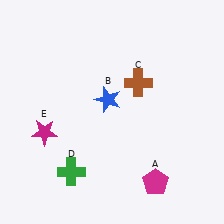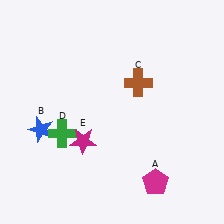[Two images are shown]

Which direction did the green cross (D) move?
The green cross (D) moved up.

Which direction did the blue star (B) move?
The blue star (B) moved left.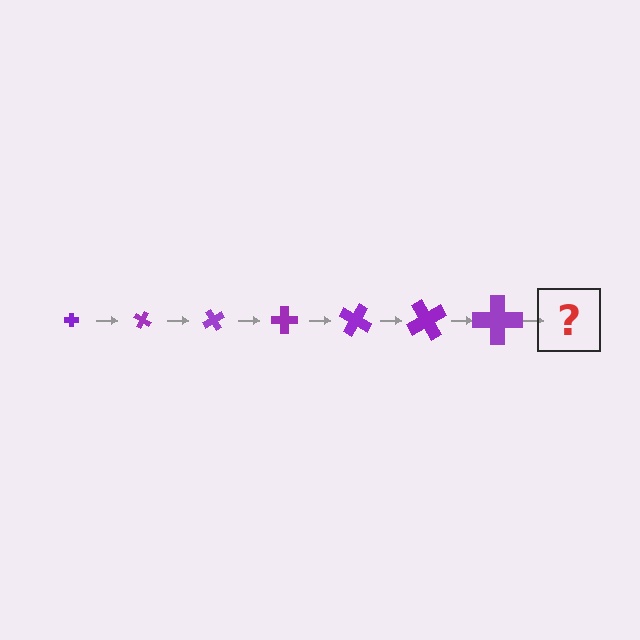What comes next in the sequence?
The next element should be a cross, larger than the previous one and rotated 210 degrees from the start.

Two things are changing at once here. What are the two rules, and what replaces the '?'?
The two rules are that the cross grows larger each step and it rotates 30 degrees each step. The '?' should be a cross, larger than the previous one and rotated 210 degrees from the start.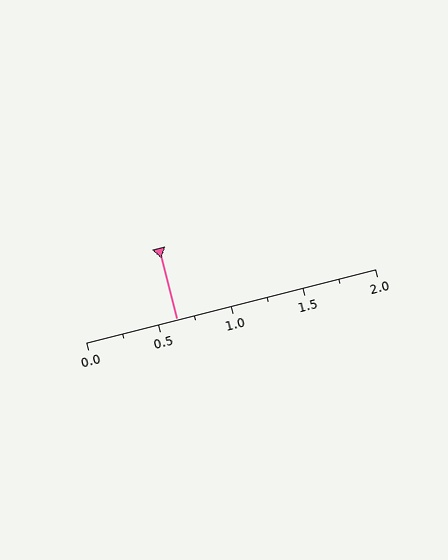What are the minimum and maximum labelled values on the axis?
The axis runs from 0.0 to 2.0.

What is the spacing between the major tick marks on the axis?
The major ticks are spaced 0.5 apart.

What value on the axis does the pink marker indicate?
The marker indicates approximately 0.62.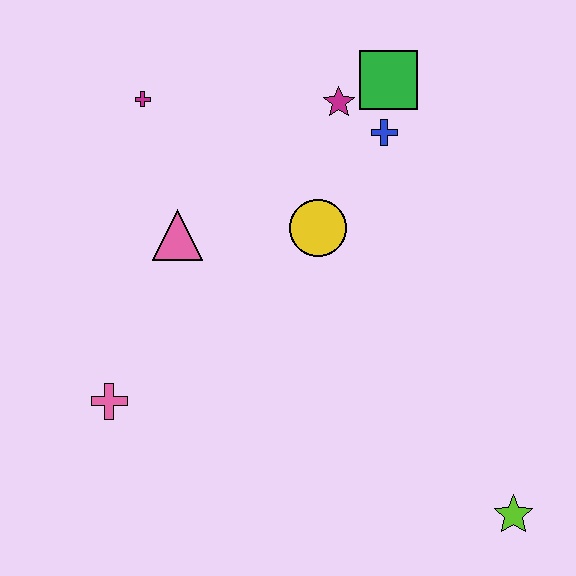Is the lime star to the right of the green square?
Yes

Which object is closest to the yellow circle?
The blue cross is closest to the yellow circle.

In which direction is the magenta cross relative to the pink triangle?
The magenta cross is above the pink triangle.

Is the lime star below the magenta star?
Yes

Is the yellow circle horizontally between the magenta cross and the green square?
Yes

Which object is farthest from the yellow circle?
The lime star is farthest from the yellow circle.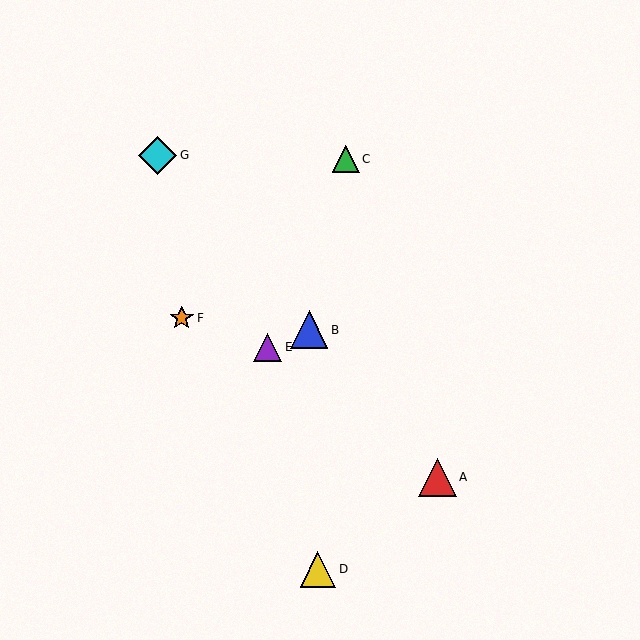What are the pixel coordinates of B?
Object B is at (309, 330).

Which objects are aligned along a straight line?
Objects A, B, G are aligned along a straight line.